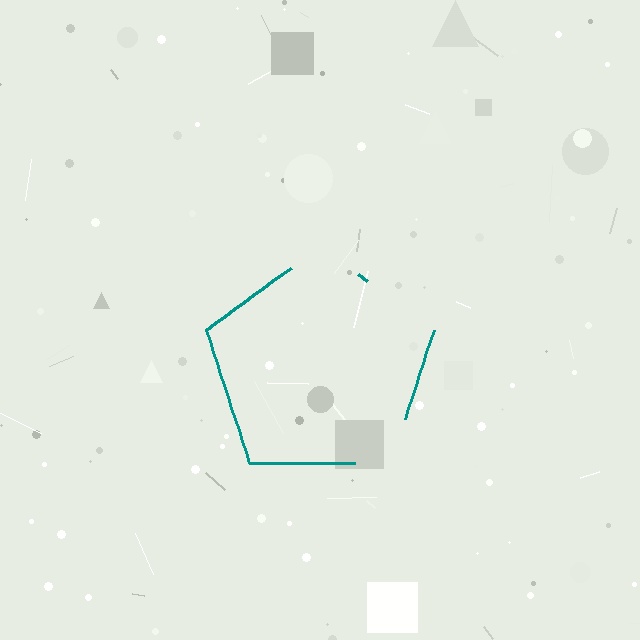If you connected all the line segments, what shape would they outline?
They would outline a pentagon.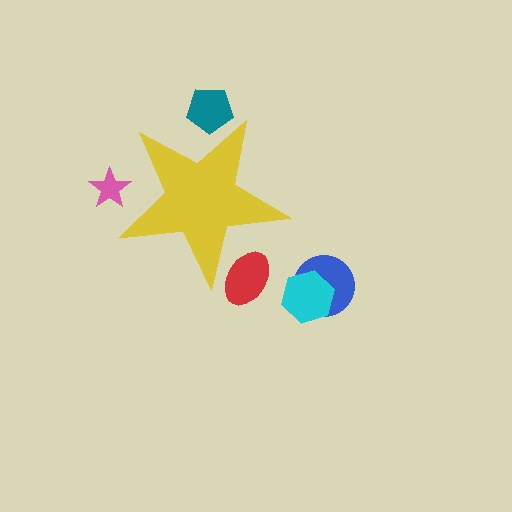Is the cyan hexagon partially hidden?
No, the cyan hexagon is fully visible.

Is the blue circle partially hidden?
No, the blue circle is fully visible.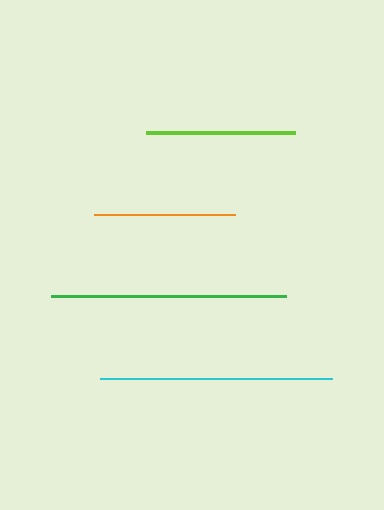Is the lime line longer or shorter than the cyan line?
The cyan line is longer than the lime line.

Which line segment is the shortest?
The orange line is the shortest at approximately 141 pixels.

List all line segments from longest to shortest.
From longest to shortest: green, cyan, lime, orange.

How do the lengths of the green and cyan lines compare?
The green and cyan lines are approximately the same length.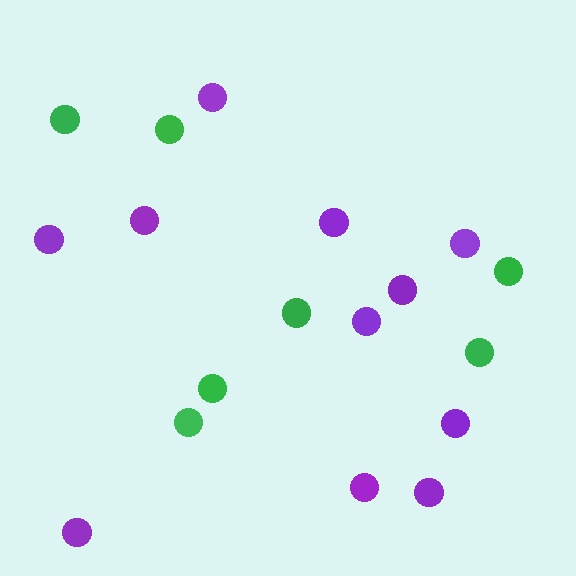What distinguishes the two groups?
There are 2 groups: one group of green circles (7) and one group of purple circles (11).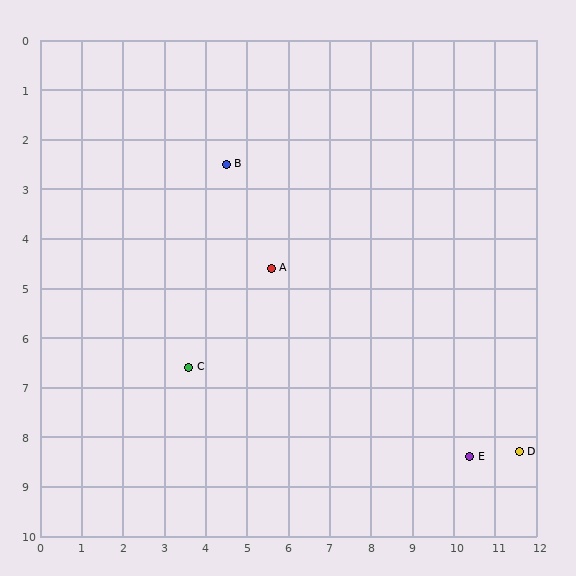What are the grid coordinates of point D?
Point D is at approximately (11.6, 8.3).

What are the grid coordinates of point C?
Point C is at approximately (3.6, 6.6).